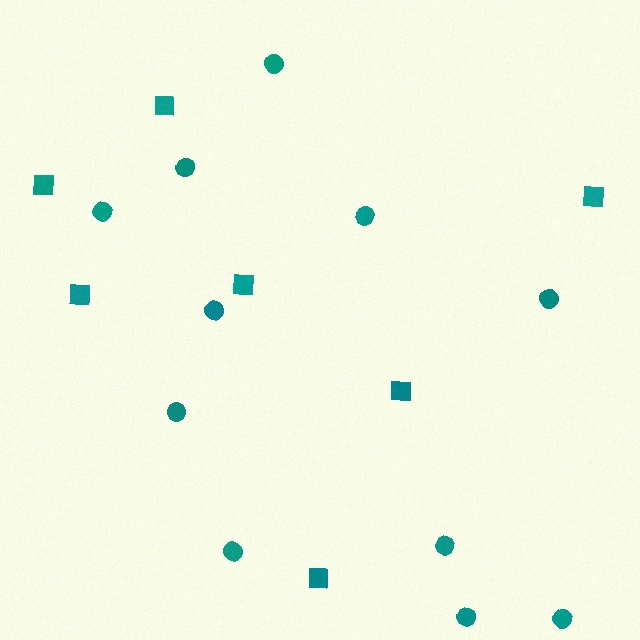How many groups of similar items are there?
There are 2 groups: one group of squares (7) and one group of circles (11).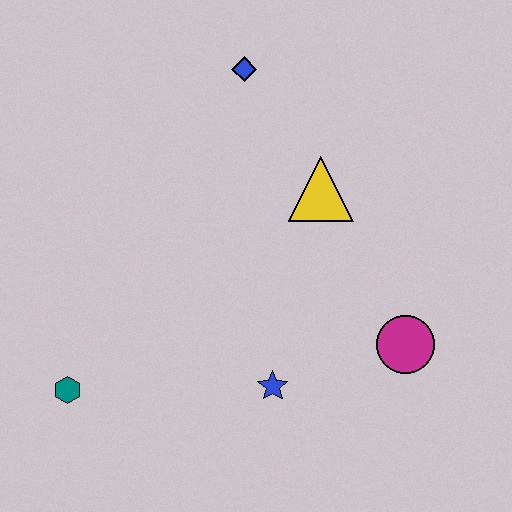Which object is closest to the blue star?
The magenta circle is closest to the blue star.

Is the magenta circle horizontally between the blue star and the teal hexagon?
No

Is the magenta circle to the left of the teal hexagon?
No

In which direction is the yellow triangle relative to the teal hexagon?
The yellow triangle is to the right of the teal hexagon.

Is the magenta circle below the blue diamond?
Yes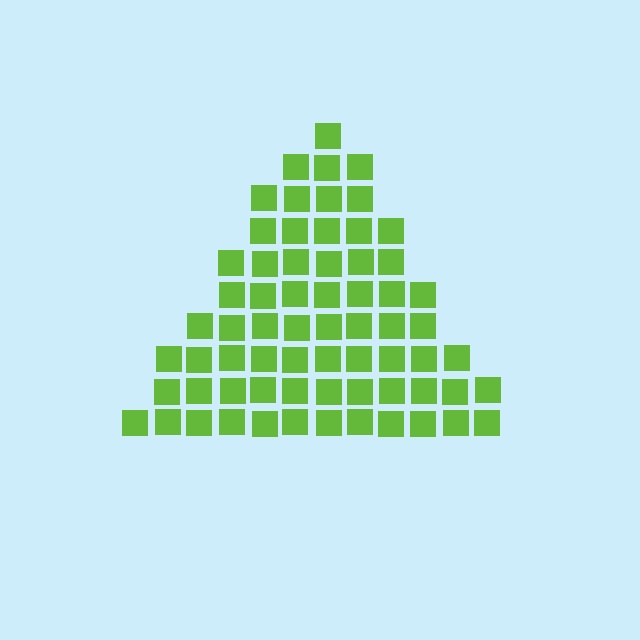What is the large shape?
The large shape is a triangle.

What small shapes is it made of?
It is made of small squares.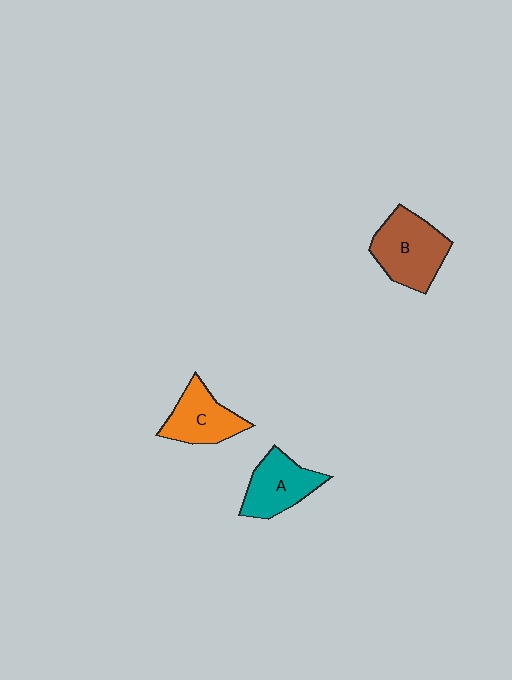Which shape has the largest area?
Shape B (brown).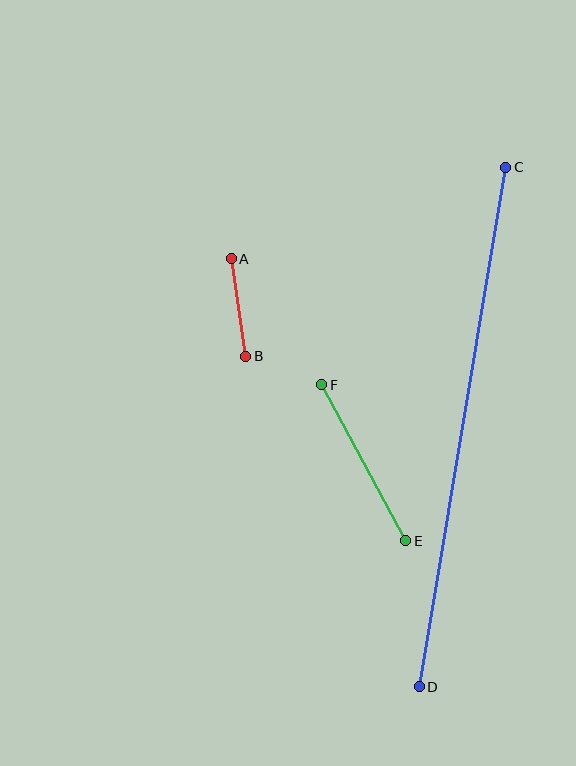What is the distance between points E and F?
The distance is approximately 177 pixels.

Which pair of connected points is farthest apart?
Points C and D are farthest apart.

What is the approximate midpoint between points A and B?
The midpoint is at approximately (238, 307) pixels.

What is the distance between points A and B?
The distance is approximately 99 pixels.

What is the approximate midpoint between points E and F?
The midpoint is at approximately (364, 463) pixels.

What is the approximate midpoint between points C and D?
The midpoint is at approximately (463, 427) pixels.